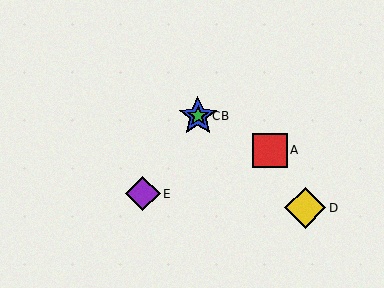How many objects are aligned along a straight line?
3 objects (B, C, E) are aligned along a straight line.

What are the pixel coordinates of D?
Object D is at (305, 208).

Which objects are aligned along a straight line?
Objects B, C, E are aligned along a straight line.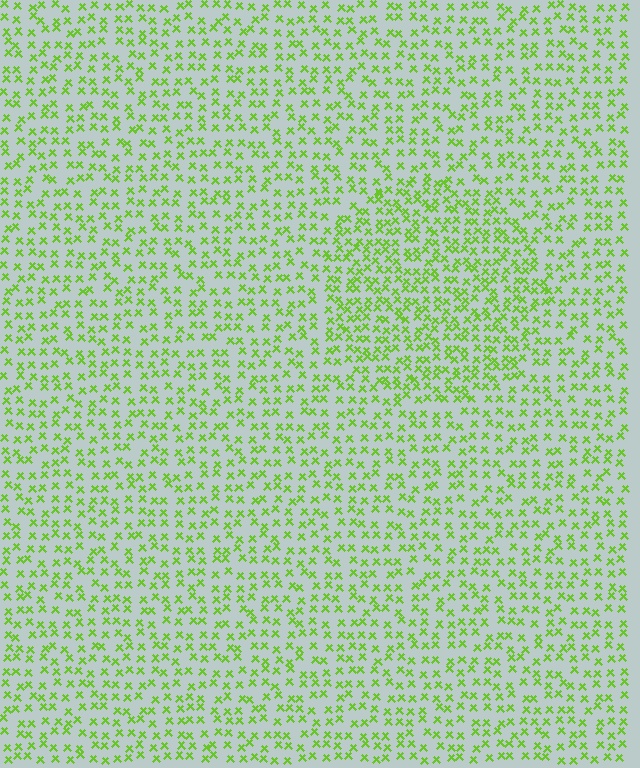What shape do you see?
I see a circle.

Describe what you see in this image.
The image contains small lime elements arranged at two different densities. A circle-shaped region is visible where the elements are more densely packed than the surrounding area.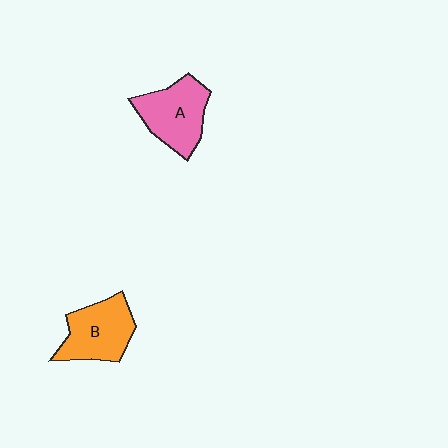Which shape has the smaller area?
Shape B (orange).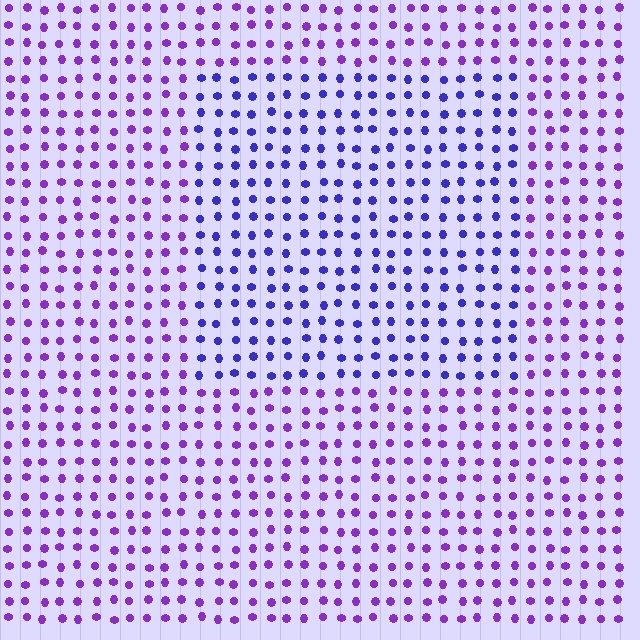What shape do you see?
I see a rectangle.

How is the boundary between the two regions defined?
The boundary is defined purely by a slight shift in hue (about 34 degrees). Spacing, size, and orientation are identical on both sides.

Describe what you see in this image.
The image is filled with small purple elements in a uniform arrangement. A rectangle-shaped region is visible where the elements are tinted to a slightly different hue, forming a subtle color boundary.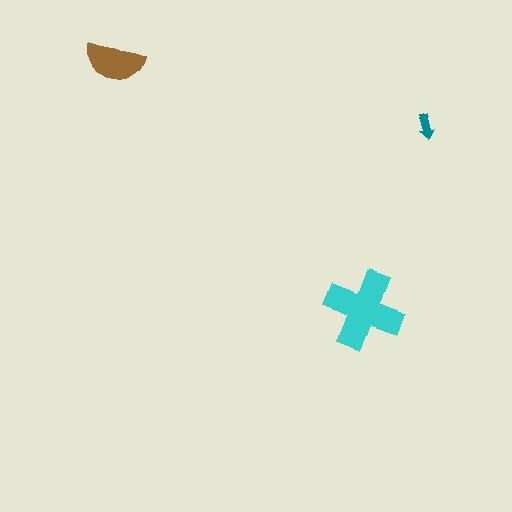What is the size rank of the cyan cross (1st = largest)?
1st.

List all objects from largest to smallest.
The cyan cross, the brown semicircle, the teal arrow.